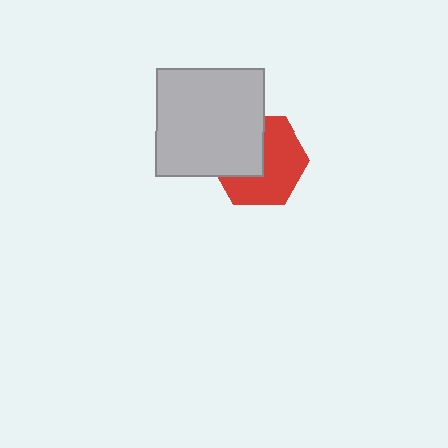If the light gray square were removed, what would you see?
You would see the complete red hexagon.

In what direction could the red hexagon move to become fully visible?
The red hexagon could move toward the lower-right. That would shift it out from behind the light gray square entirely.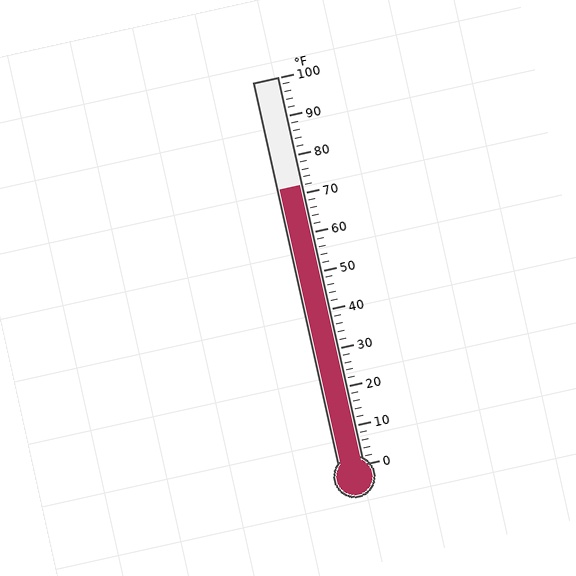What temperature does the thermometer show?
The thermometer shows approximately 72°F.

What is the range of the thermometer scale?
The thermometer scale ranges from 0°F to 100°F.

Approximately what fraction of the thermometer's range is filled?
The thermometer is filled to approximately 70% of its range.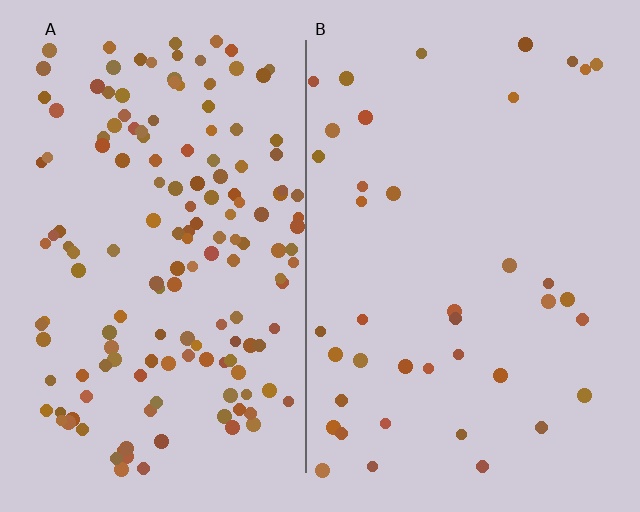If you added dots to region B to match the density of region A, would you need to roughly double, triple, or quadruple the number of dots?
Approximately quadruple.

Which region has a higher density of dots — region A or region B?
A (the left).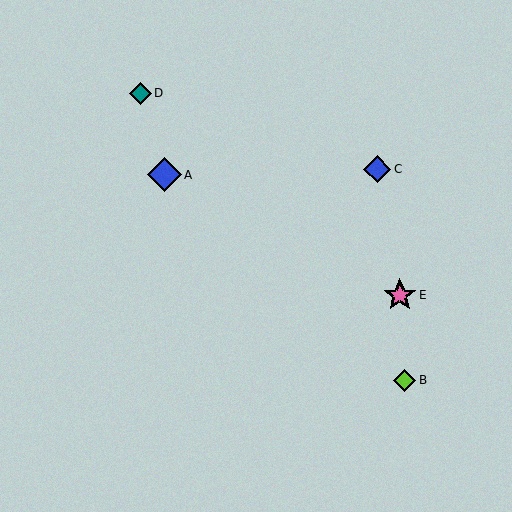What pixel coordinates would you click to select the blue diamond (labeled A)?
Click at (164, 175) to select the blue diamond A.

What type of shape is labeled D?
Shape D is a teal diamond.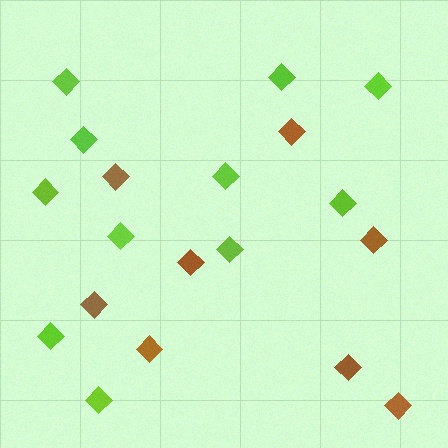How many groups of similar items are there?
There are 2 groups: one group of lime diamonds (11) and one group of brown diamonds (8).